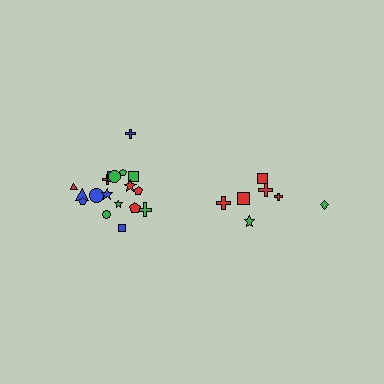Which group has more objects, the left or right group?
The left group.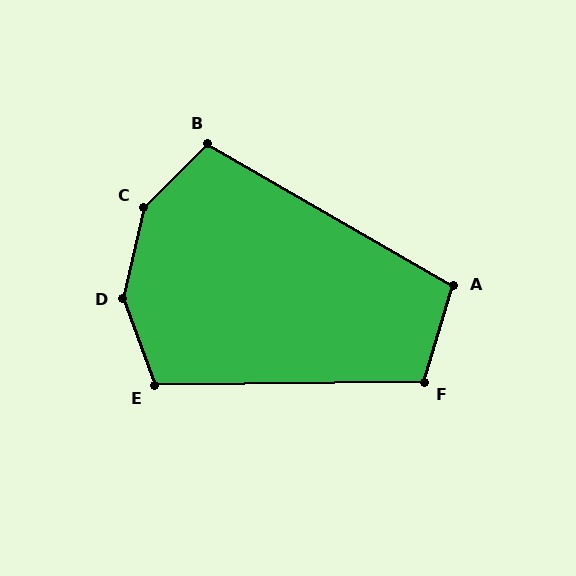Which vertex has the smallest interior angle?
A, at approximately 103 degrees.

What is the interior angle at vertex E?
Approximately 109 degrees (obtuse).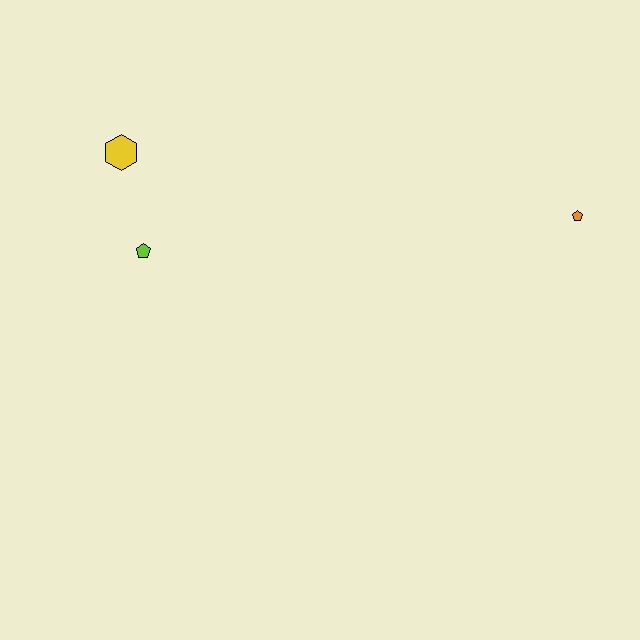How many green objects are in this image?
There are no green objects.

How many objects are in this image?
There are 3 objects.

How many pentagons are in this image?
There are 2 pentagons.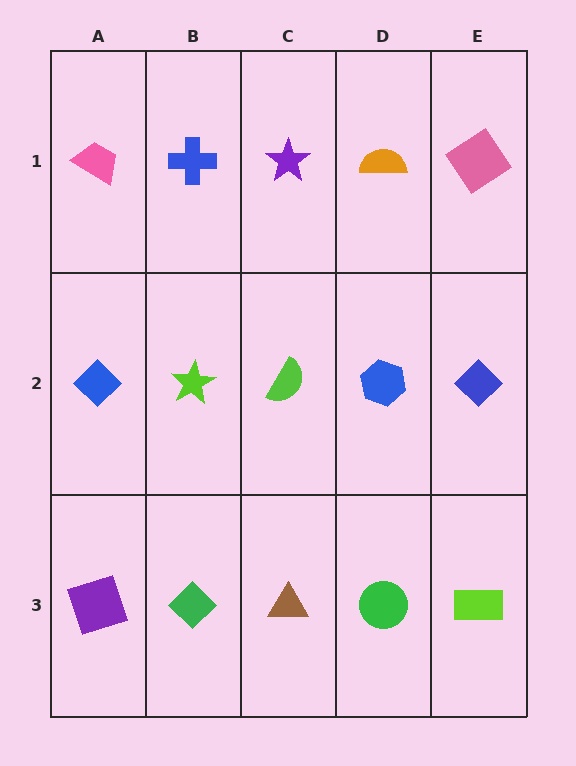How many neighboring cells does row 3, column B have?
3.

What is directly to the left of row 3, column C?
A green diamond.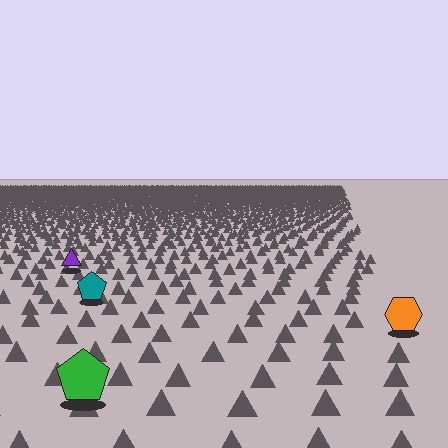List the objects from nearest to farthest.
From nearest to farthest: the green pentagon, the orange hexagon, the teal pentagon, the purple triangle.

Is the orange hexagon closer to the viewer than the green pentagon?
No. The green pentagon is closer — you can tell from the texture gradient: the ground texture is coarser near it.